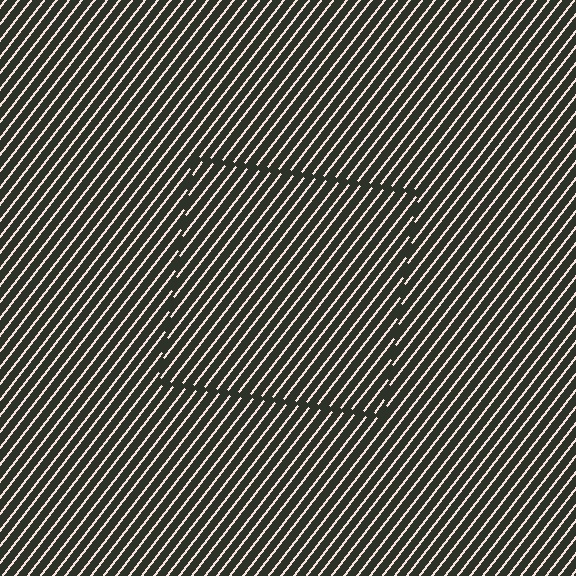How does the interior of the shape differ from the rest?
The interior of the shape contains the same grating, shifted by half a period — the contour is defined by the phase discontinuity where line-ends from the inner and outer gratings abut.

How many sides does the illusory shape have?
4 sides — the line-ends trace a square.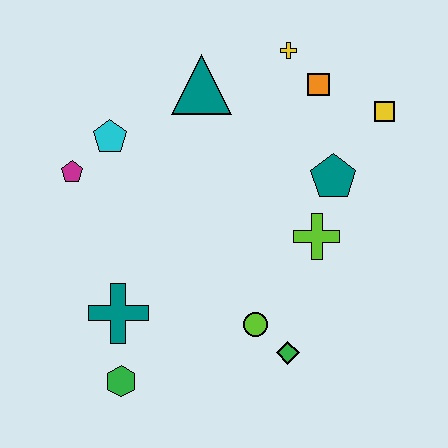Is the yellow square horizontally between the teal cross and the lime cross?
No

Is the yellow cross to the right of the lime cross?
No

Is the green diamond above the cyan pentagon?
No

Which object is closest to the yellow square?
The orange square is closest to the yellow square.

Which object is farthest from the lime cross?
The magenta pentagon is farthest from the lime cross.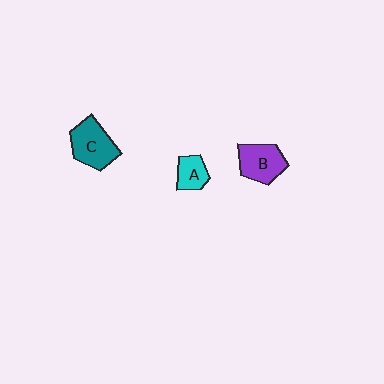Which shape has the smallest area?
Shape A (cyan).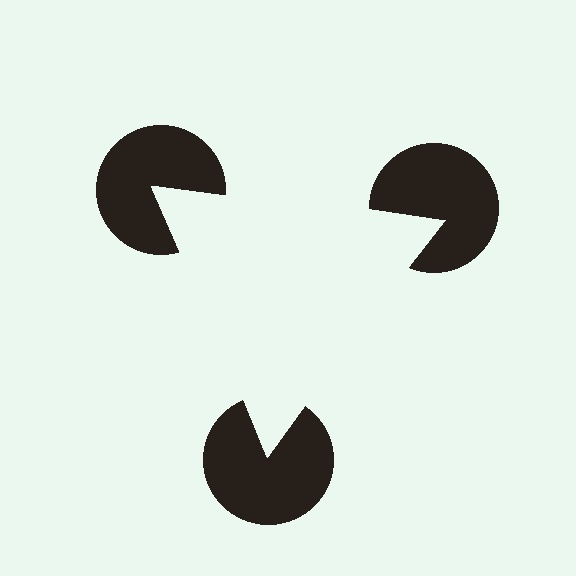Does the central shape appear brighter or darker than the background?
It typically appears slightly brighter than the background, even though no actual brightness change is drawn.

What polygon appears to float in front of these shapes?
An illusory triangle — its edges are inferred from the aligned wedge cuts in the pac-man discs, not physically drawn.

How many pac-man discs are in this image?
There are 3 — one at each vertex of the illusory triangle.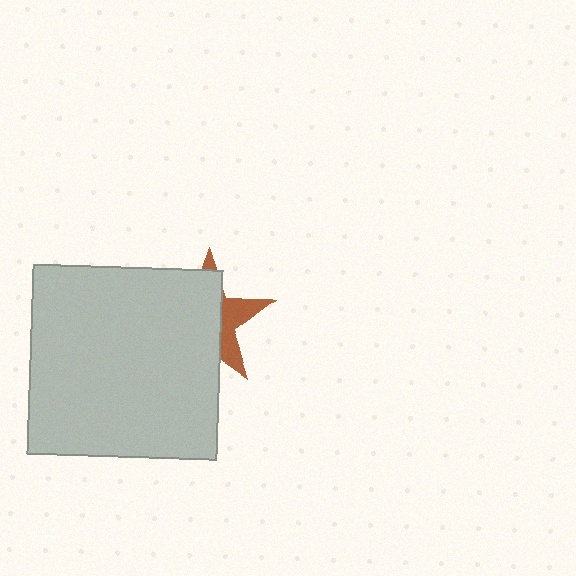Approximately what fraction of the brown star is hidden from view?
Roughly 68% of the brown star is hidden behind the light gray square.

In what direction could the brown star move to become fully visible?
The brown star could move right. That would shift it out from behind the light gray square entirely.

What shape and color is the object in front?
The object in front is a light gray square.